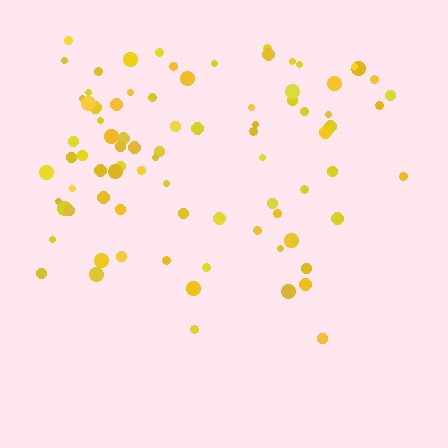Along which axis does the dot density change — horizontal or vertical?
Vertical.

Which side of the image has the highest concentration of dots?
The top.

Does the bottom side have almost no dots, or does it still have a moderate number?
Still a moderate number, just noticeably fewer than the top.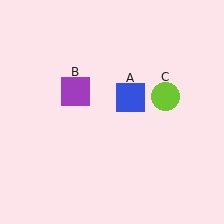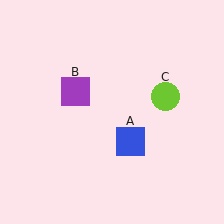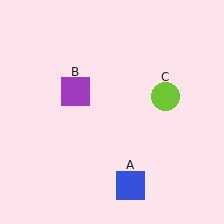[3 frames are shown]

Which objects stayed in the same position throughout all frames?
Purple square (object B) and lime circle (object C) remained stationary.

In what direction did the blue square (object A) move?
The blue square (object A) moved down.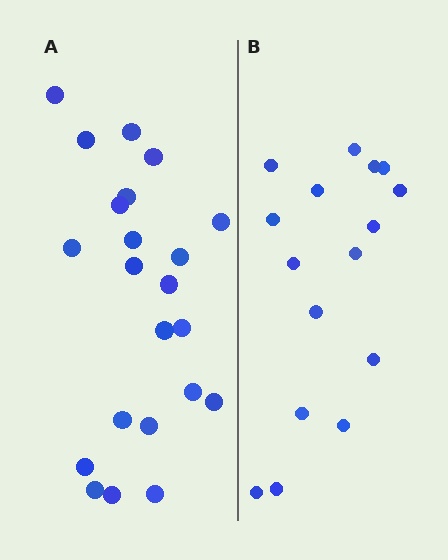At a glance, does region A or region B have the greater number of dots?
Region A (the left region) has more dots.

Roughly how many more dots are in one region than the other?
Region A has about 6 more dots than region B.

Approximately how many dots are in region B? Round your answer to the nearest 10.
About 20 dots. (The exact count is 16, which rounds to 20.)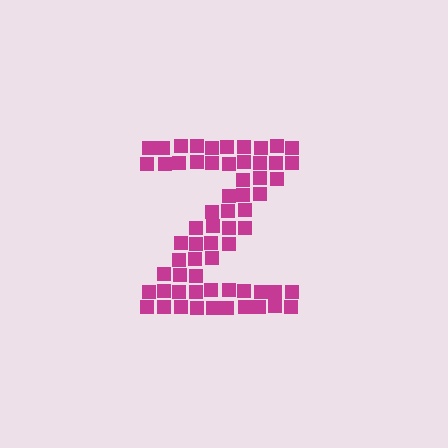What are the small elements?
The small elements are squares.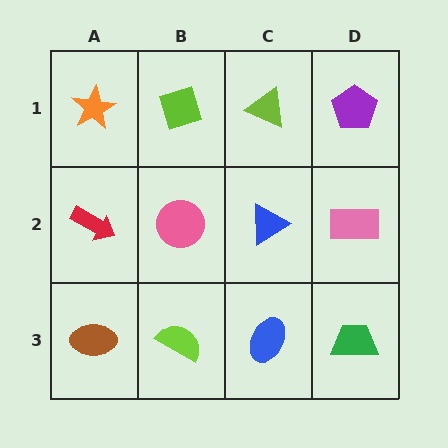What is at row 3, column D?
A green trapezoid.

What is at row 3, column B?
A lime semicircle.